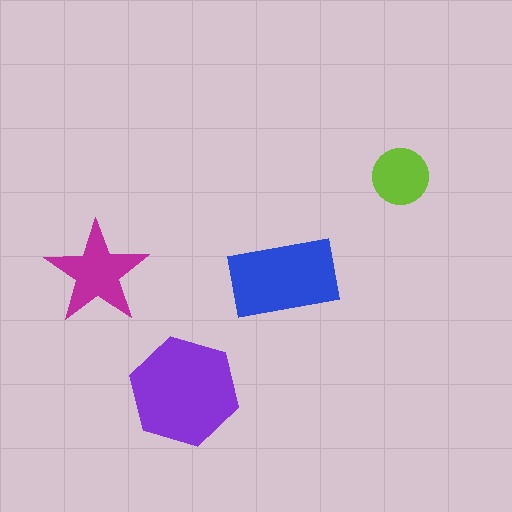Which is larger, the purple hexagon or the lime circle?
The purple hexagon.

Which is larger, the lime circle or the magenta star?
The magenta star.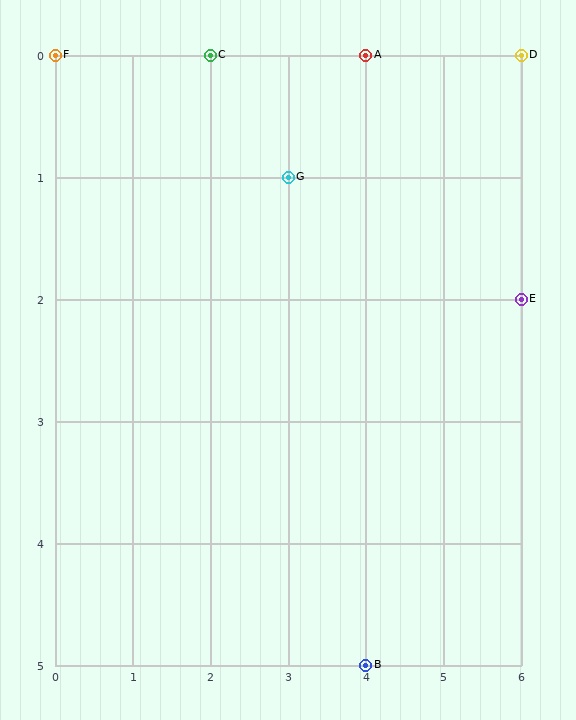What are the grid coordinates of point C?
Point C is at grid coordinates (2, 0).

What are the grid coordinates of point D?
Point D is at grid coordinates (6, 0).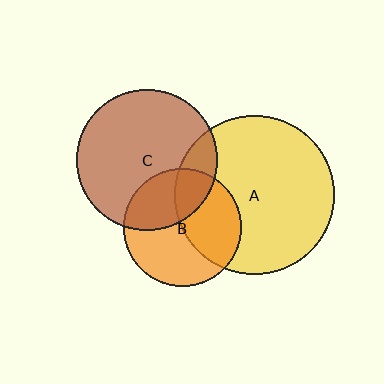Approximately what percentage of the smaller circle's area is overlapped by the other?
Approximately 35%.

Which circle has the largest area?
Circle A (yellow).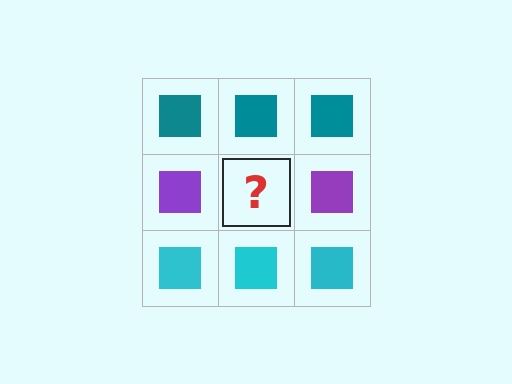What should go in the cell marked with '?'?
The missing cell should contain a purple square.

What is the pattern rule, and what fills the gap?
The rule is that each row has a consistent color. The gap should be filled with a purple square.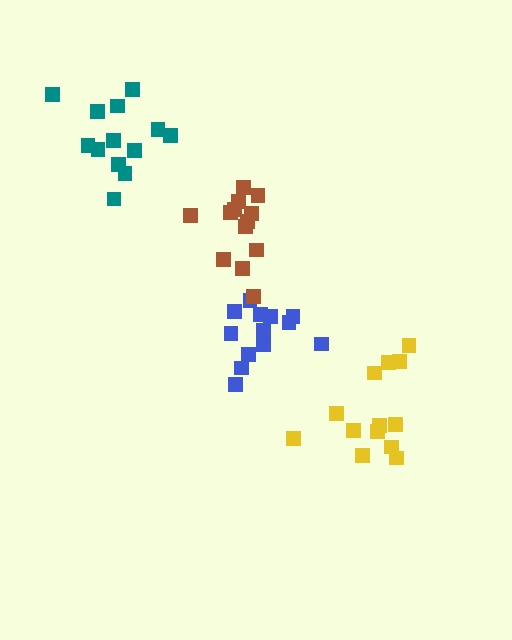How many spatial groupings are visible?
There are 4 spatial groupings.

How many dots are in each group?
Group 1: 13 dots, Group 2: 13 dots, Group 3: 13 dots, Group 4: 13 dots (52 total).